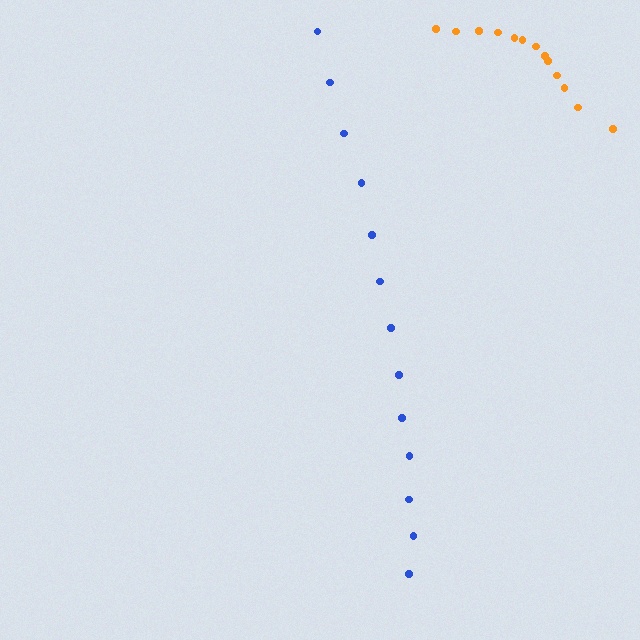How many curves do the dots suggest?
There are 2 distinct paths.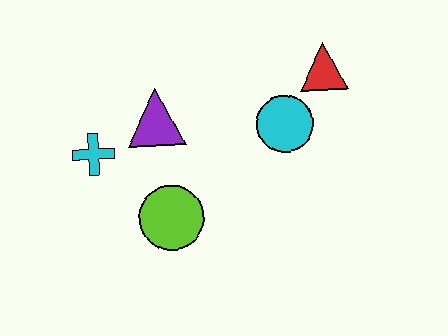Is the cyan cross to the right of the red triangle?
No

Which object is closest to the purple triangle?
The cyan cross is closest to the purple triangle.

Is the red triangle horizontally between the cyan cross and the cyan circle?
No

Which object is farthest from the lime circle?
The red triangle is farthest from the lime circle.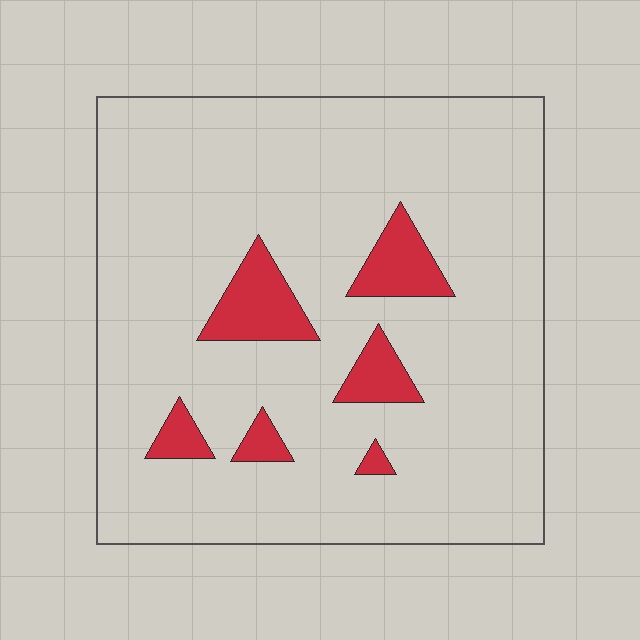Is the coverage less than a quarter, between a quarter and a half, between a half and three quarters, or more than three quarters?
Less than a quarter.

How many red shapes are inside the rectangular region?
6.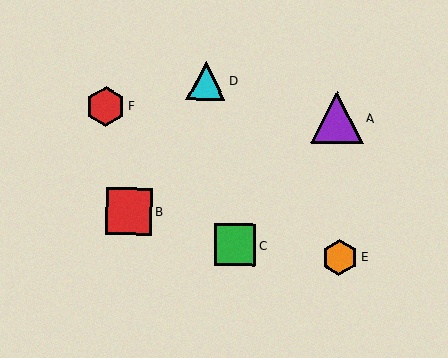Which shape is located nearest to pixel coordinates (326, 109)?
The purple triangle (labeled A) at (337, 118) is nearest to that location.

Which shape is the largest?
The purple triangle (labeled A) is the largest.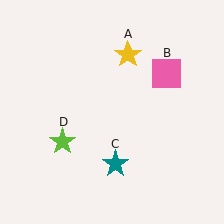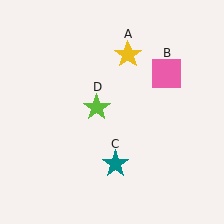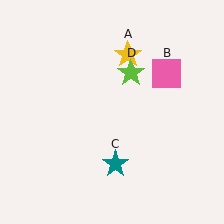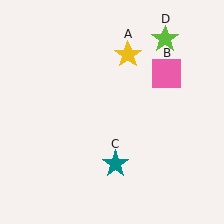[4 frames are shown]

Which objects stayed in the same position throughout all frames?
Yellow star (object A) and pink square (object B) and teal star (object C) remained stationary.